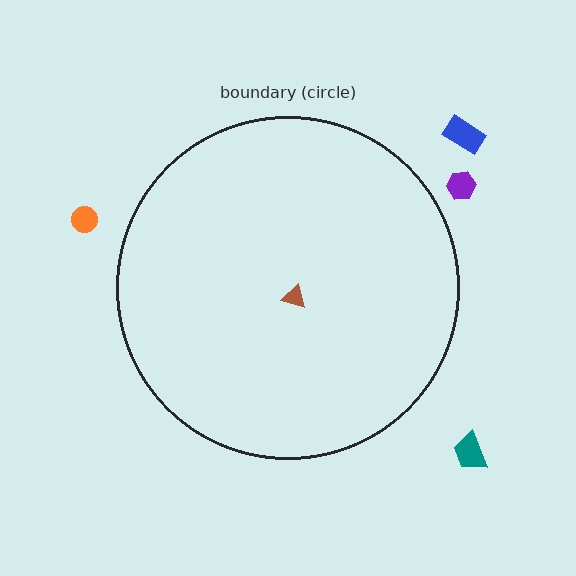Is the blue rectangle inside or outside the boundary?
Outside.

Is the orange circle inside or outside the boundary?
Outside.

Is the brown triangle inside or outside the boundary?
Inside.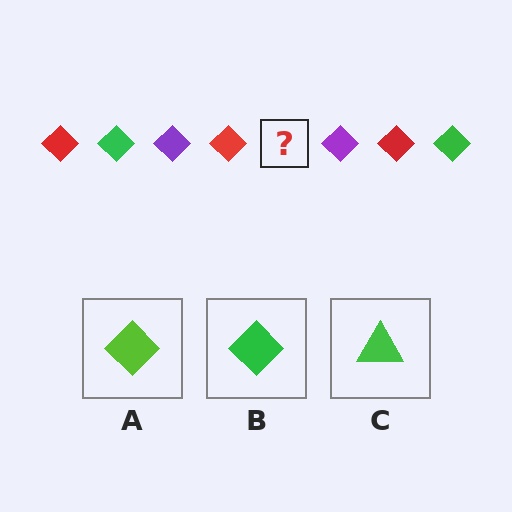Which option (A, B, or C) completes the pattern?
B.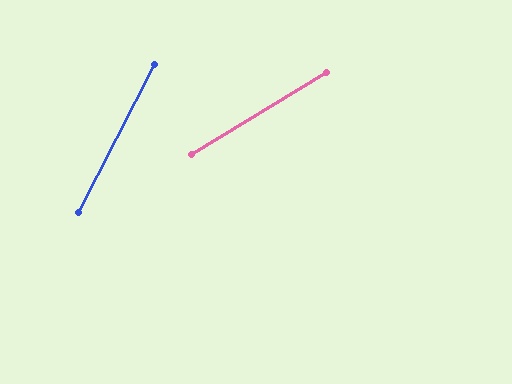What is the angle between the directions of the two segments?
Approximately 31 degrees.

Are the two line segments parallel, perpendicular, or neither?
Neither parallel nor perpendicular — they differ by about 31°.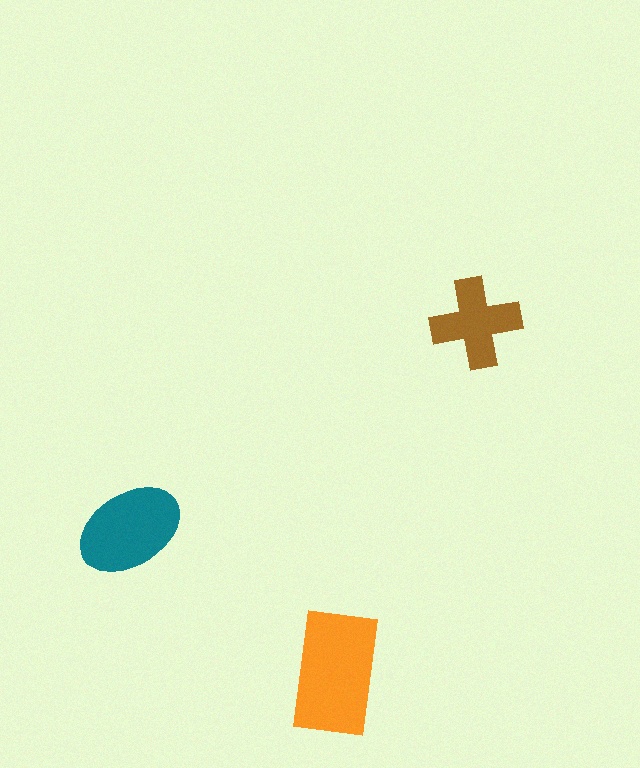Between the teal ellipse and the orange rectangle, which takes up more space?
The orange rectangle.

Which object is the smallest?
The brown cross.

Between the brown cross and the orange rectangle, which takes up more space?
The orange rectangle.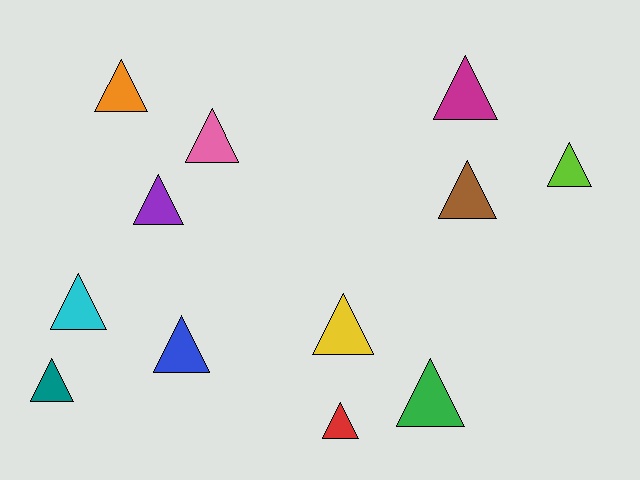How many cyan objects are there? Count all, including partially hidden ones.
There is 1 cyan object.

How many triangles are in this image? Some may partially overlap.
There are 12 triangles.